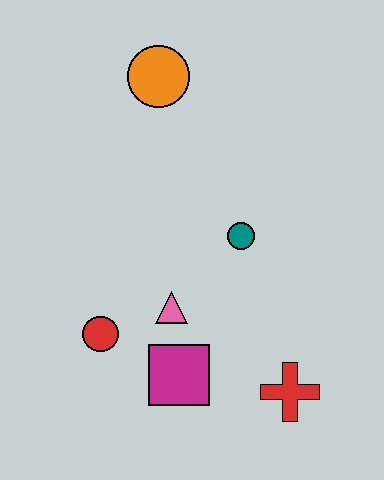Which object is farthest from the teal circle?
The orange circle is farthest from the teal circle.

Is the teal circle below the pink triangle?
No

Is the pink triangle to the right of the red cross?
No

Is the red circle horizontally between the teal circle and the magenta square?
No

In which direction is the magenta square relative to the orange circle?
The magenta square is below the orange circle.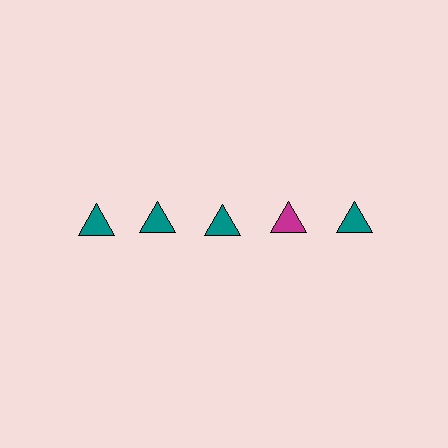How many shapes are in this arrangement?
There are 5 shapes arranged in a grid pattern.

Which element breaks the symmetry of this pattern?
The magenta triangle in the top row, second from right column breaks the symmetry. All other shapes are teal triangles.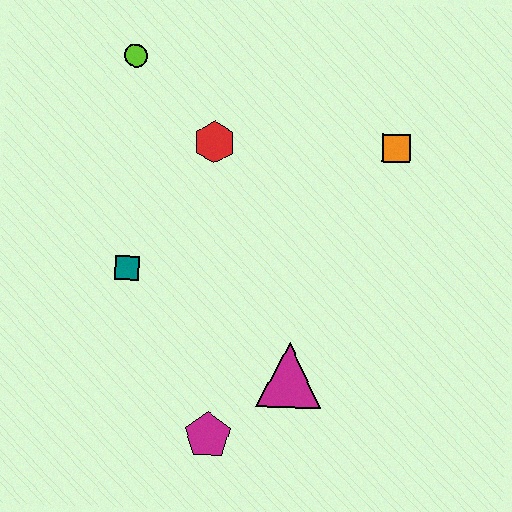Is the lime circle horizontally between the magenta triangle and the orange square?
No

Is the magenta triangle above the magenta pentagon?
Yes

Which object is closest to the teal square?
The red hexagon is closest to the teal square.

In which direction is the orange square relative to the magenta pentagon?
The orange square is above the magenta pentagon.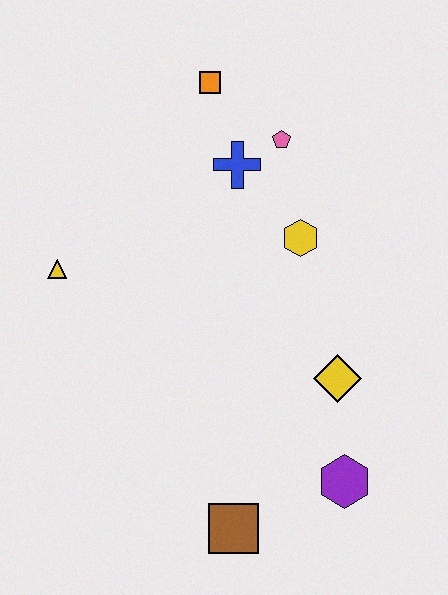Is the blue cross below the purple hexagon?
No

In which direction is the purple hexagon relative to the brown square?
The purple hexagon is to the right of the brown square.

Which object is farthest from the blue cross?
The brown square is farthest from the blue cross.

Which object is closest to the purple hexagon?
The yellow diamond is closest to the purple hexagon.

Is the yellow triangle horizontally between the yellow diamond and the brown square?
No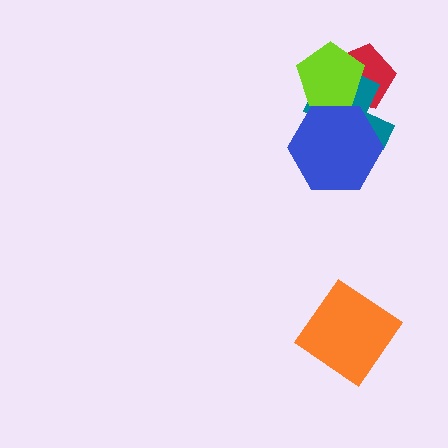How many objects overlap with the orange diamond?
0 objects overlap with the orange diamond.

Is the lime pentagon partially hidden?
Yes, it is partially covered by another shape.